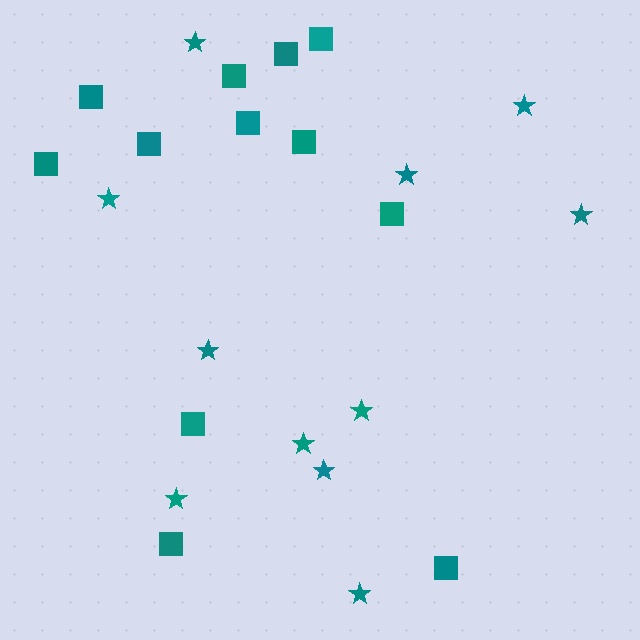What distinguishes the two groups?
There are 2 groups: one group of stars (11) and one group of squares (12).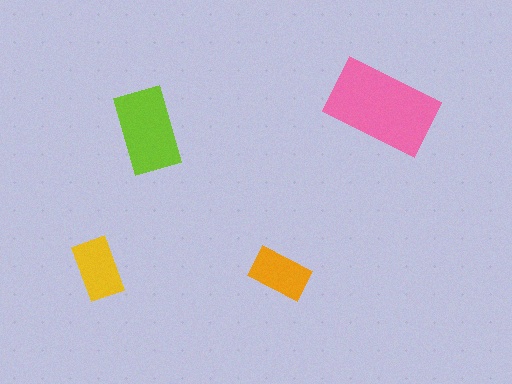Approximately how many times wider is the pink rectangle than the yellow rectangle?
About 2 times wider.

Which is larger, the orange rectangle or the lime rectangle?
The lime one.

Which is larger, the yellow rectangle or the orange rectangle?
The yellow one.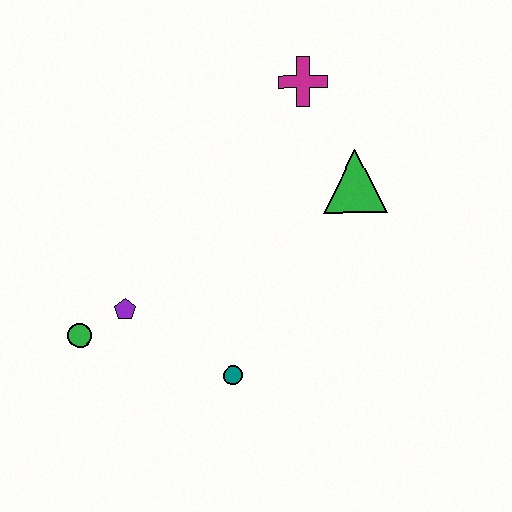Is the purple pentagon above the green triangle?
No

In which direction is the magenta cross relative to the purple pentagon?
The magenta cross is above the purple pentagon.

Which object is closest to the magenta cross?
The green triangle is closest to the magenta cross.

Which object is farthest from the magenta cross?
The green circle is farthest from the magenta cross.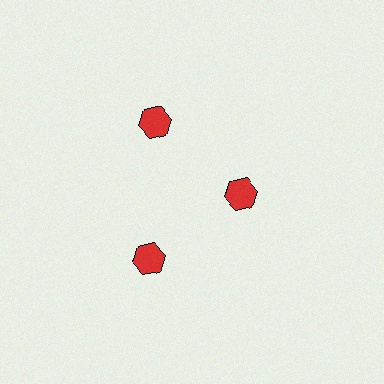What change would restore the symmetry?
The symmetry would be restored by moving it outward, back onto the ring so that all 3 hexagons sit at equal angles and equal distance from the center.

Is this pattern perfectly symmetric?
No. The 3 red hexagons are arranged in a ring, but one element near the 3 o'clock position is pulled inward toward the center, breaking the 3-fold rotational symmetry.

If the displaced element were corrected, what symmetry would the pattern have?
It would have 3-fold rotational symmetry — the pattern would map onto itself every 120 degrees.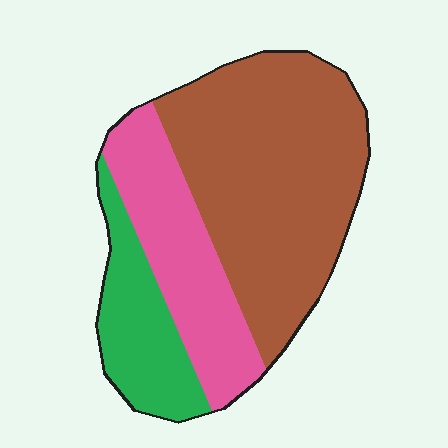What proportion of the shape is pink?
Pink covers about 25% of the shape.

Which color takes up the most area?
Brown, at roughly 55%.